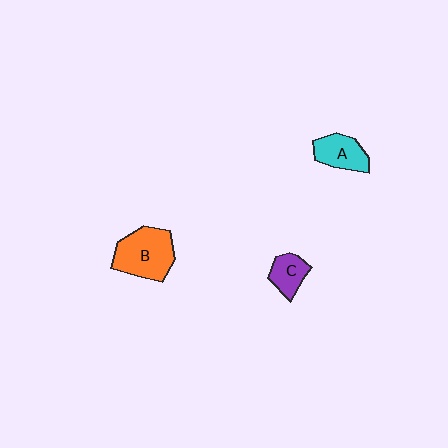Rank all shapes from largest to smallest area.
From largest to smallest: B (orange), A (cyan), C (purple).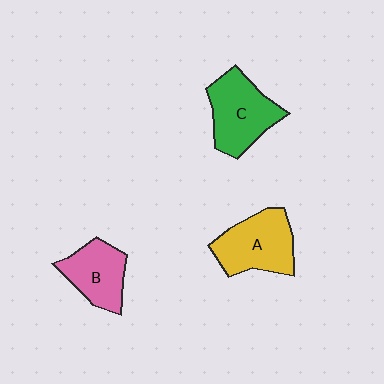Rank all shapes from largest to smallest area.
From largest to smallest: C (green), A (yellow), B (pink).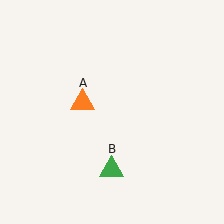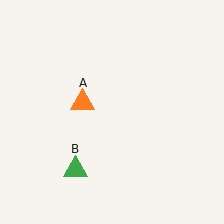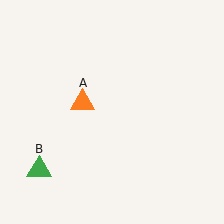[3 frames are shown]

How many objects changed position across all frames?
1 object changed position: green triangle (object B).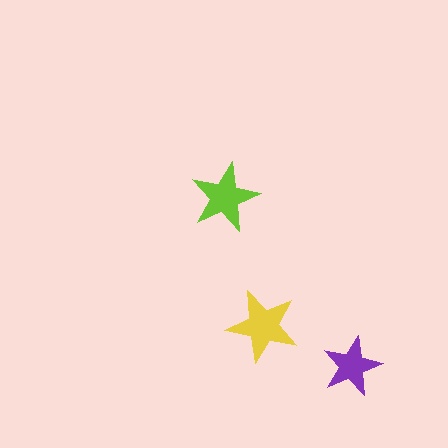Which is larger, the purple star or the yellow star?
The yellow one.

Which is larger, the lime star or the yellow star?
The yellow one.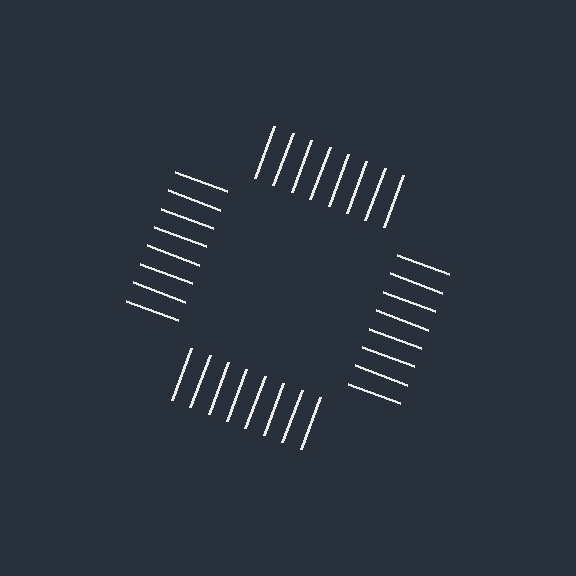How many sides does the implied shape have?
4 sides — the line-ends trace a square.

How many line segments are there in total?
32 — 8 along each of the 4 edges.